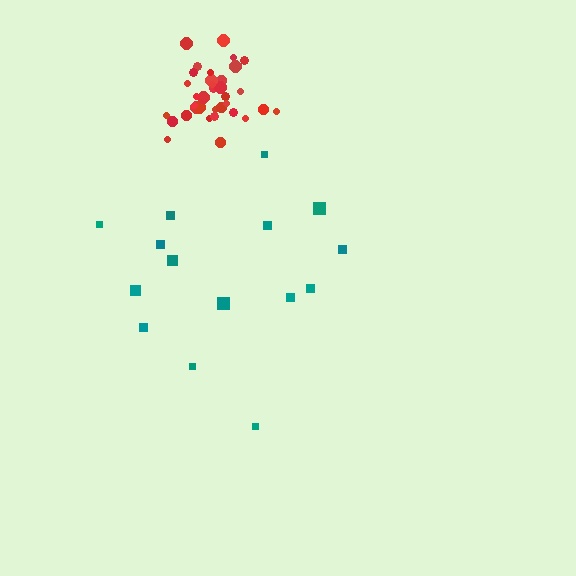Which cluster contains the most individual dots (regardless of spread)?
Red (35).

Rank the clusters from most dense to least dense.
red, teal.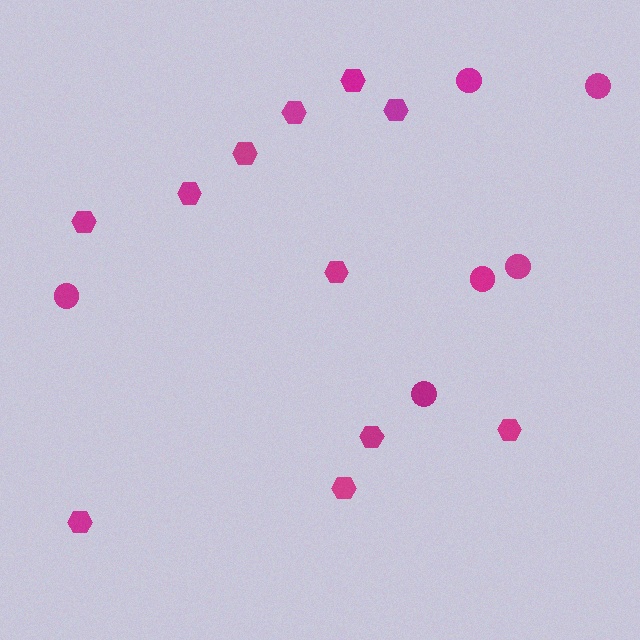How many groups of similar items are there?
There are 2 groups: one group of circles (6) and one group of hexagons (11).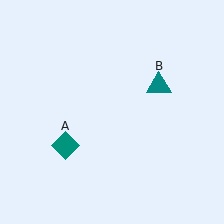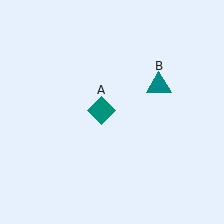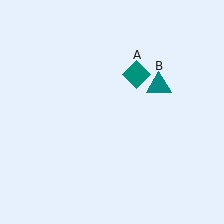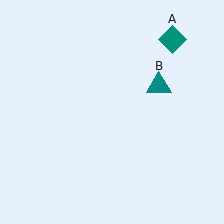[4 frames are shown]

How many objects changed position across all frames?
1 object changed position: teal diamond (object A).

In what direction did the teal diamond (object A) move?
The teal diamond (object A) moved up and to the right.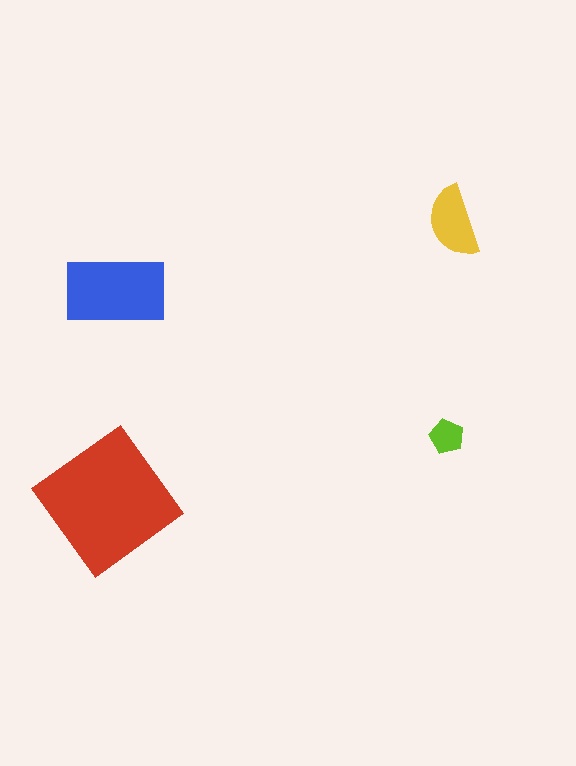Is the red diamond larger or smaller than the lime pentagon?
Larger.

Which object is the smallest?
The lime pentagon.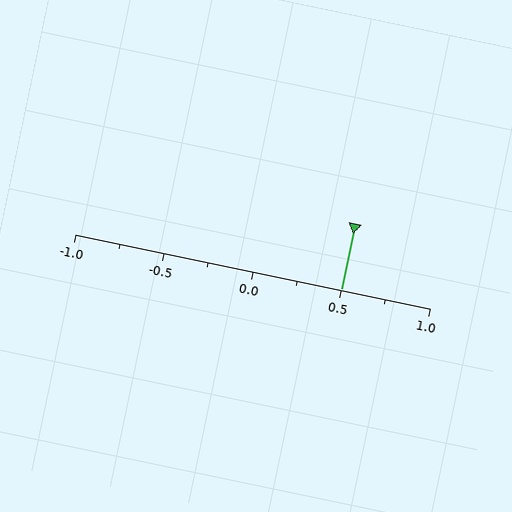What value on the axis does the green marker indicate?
The marker indicates approximately 0.5.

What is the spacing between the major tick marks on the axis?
The major ticks are spaced 0.5 apart.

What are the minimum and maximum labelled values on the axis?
The axis runs from -1.0 to 1.0.